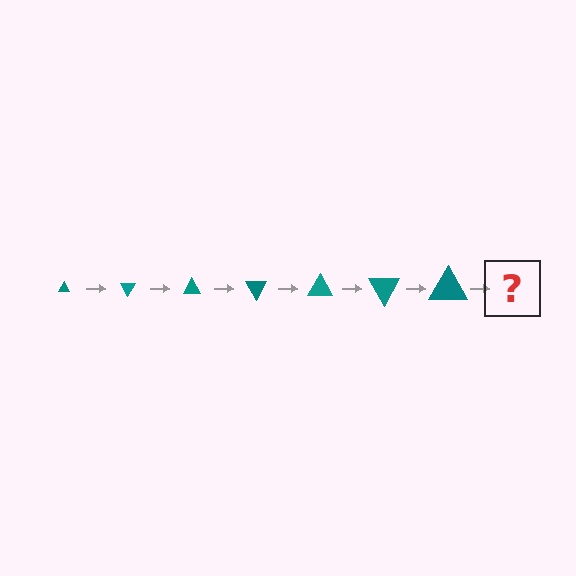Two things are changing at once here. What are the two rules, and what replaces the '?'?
The two rules are that the triangle grows larger each step and it rotates 60 degrees each step. The '?' should be a triangle, larger than the previous one and rotated 420 degrees from the start.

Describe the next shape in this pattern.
It should be a triangle, larger than the previous one and rotated 420 degrees from the start.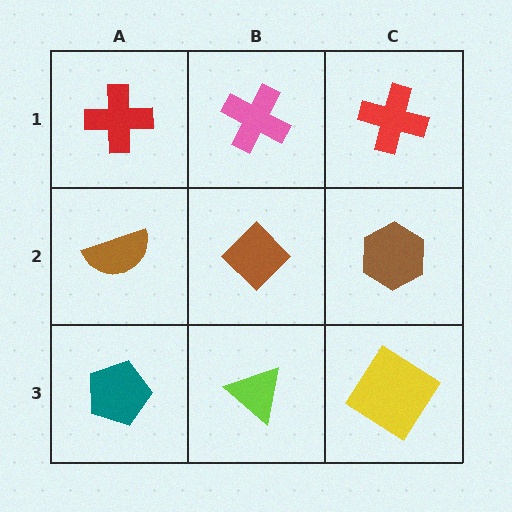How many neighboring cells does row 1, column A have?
2.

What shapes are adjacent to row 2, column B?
A pink cross (row 1, column B), a lime triangle (row 3, column B), a brown semicircle (row 2, column A), a brown hexagon (row 2, column C).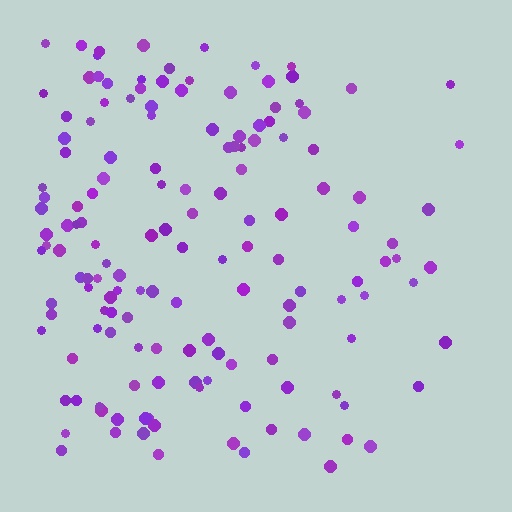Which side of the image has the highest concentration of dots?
The left.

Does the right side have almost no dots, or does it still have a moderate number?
Still a moderate number, just noticeably fewer than the left.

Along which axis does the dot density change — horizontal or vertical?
Horizontal.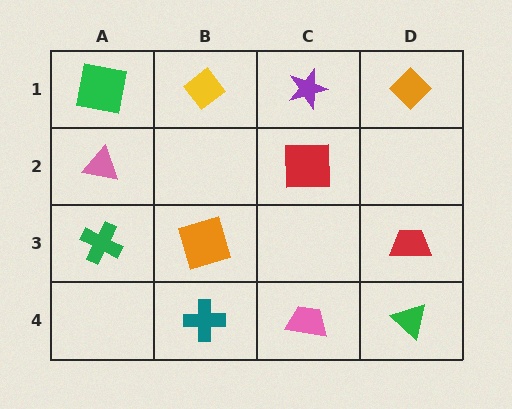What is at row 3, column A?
A green cross.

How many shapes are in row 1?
4 shapes.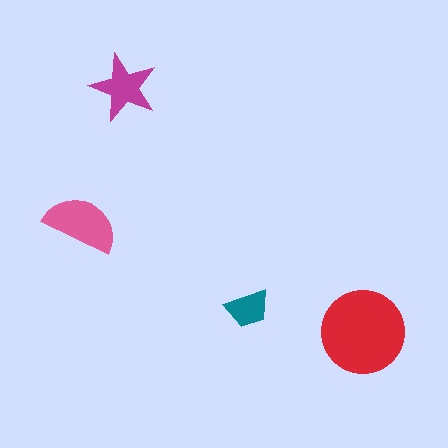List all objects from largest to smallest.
The red circle, the pink semicircle, the magenta star, the teal trapezoid.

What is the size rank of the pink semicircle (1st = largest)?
2nd.